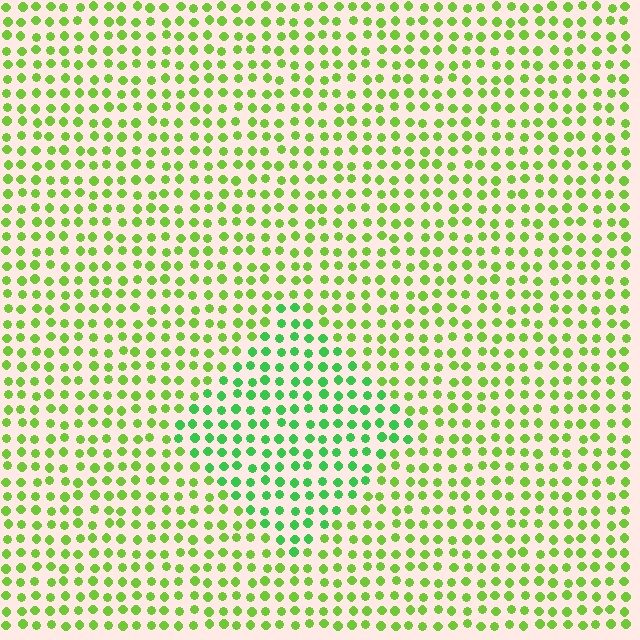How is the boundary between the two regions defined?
The boundary is defined purely by a slight shift in hue (about 32 degrees). Spacing, size, and orientation are identical on both sides.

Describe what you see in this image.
The image is filled with small lime elements in a uniform arrangement. A diamond-shaped region is visible where the elements are tinted to a slightly different hue, forming a subtle color boundary.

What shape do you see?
I see a diamond.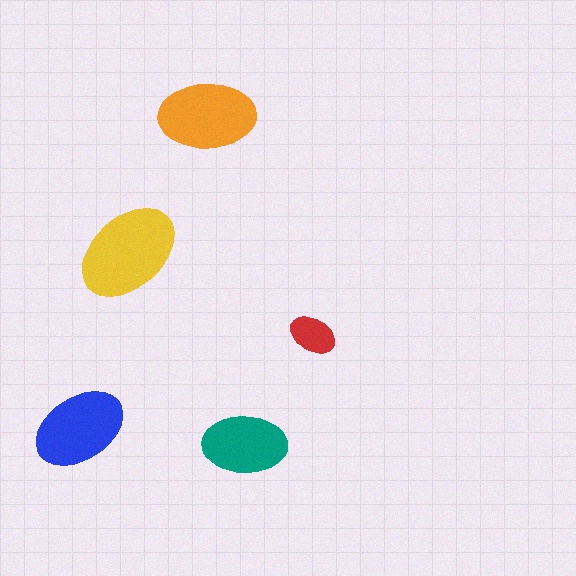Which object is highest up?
The orange ellipse is topmost.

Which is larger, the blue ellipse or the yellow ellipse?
The yellow one.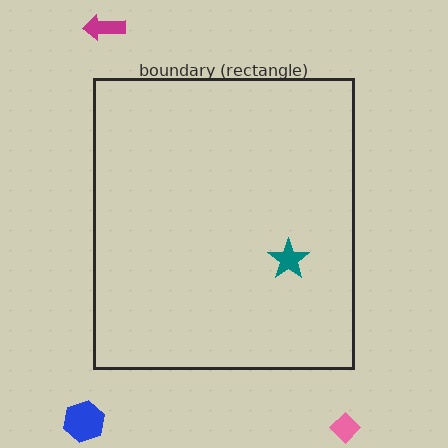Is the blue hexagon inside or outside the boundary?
Outside.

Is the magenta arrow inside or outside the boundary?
Outside.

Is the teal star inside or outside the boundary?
Inside.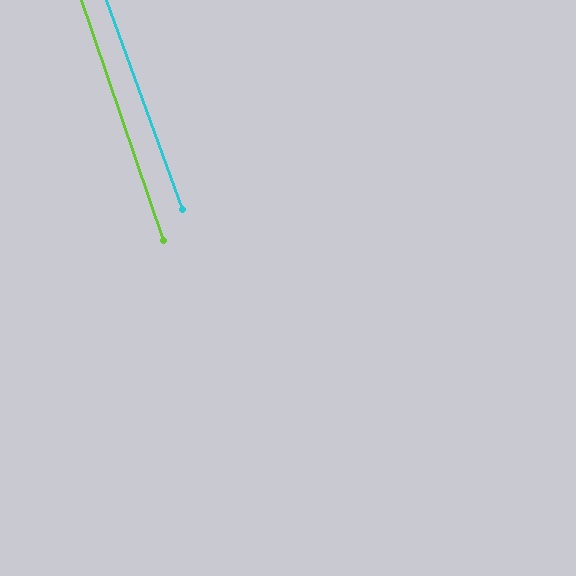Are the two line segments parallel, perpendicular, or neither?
Parallel — their directions differ by only 1.1°.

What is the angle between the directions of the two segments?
Approximately 1 degree.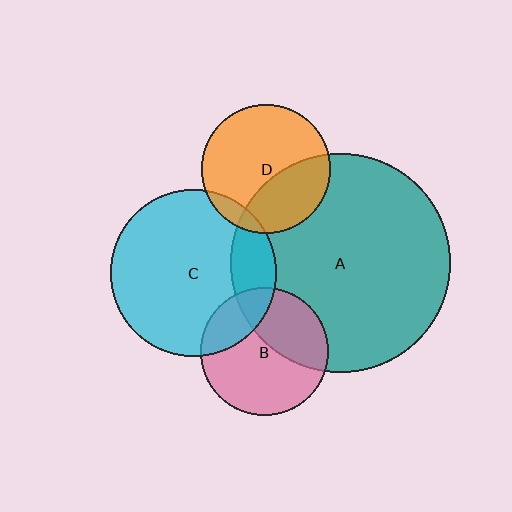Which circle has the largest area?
Circle A (teal).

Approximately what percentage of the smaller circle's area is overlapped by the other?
Approximately 20%.